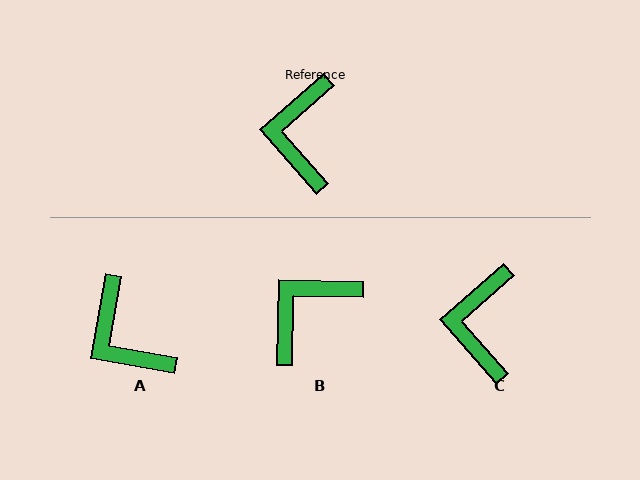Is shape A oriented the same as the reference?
No, it is off by about 38 degrees.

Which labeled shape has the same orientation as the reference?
C.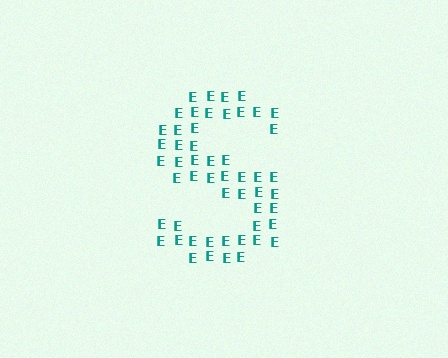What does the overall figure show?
The overall figure shows the letter S.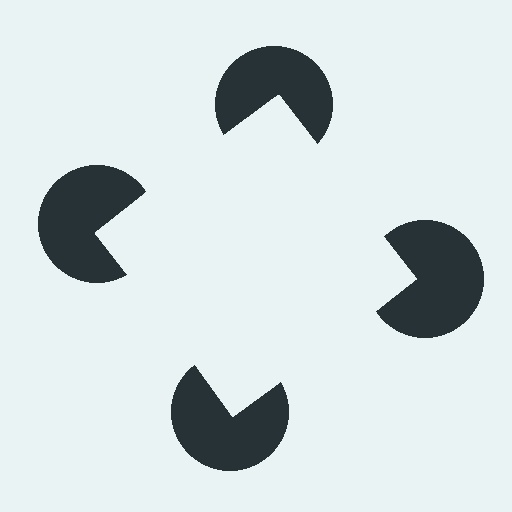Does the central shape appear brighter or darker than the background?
It typically appears slightly brighter than the background, even though no actual brightness change is drawn.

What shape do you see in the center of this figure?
An illusory square — its edges are inferred from the aligned wedge cuts in the pac-man discs, not physically drawn.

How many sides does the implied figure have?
4 sides.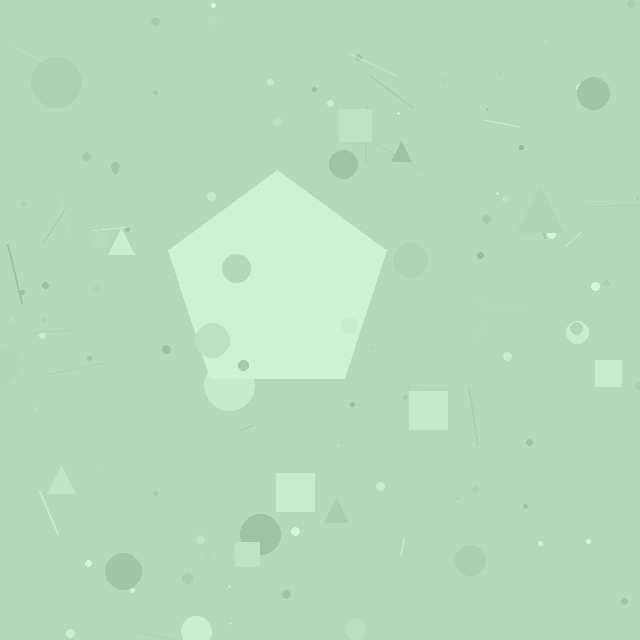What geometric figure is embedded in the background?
A pentagon is embedded in the background.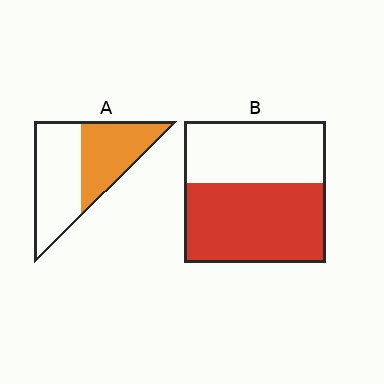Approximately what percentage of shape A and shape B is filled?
A is approximately 45% and B is approximately 55%.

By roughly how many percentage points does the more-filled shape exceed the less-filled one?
By roughly 10 percentage points (B over A).